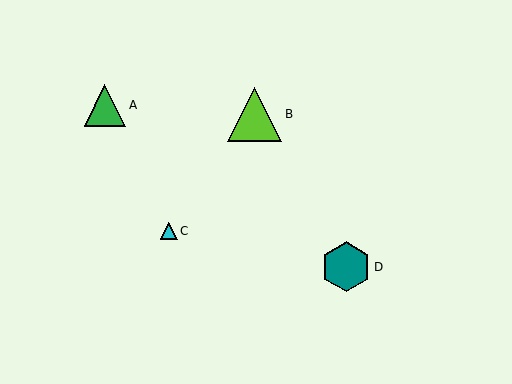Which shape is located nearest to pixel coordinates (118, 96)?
The green triangle (labeled A) at (105, 105) is nearest to that location.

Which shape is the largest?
The lime triangle (labeled B) is the largest.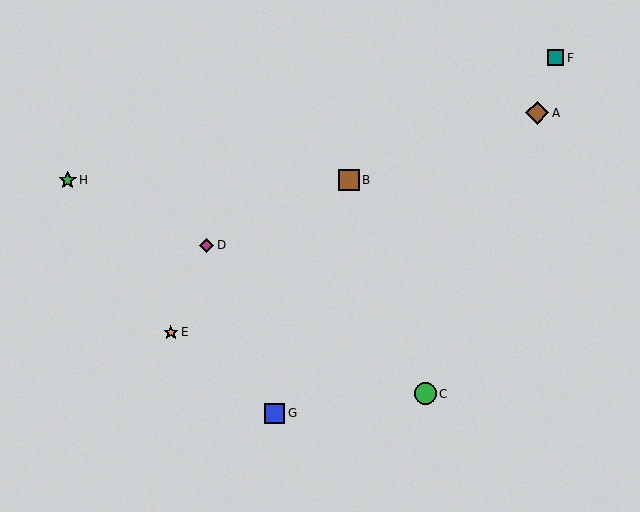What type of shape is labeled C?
Shape C is a green circle.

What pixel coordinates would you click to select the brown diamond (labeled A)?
Click at (537, 113) to select the brown diamond A.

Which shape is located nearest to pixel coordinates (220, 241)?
The magenta diamond (labeled D) at (206, 245) is nearest to that location.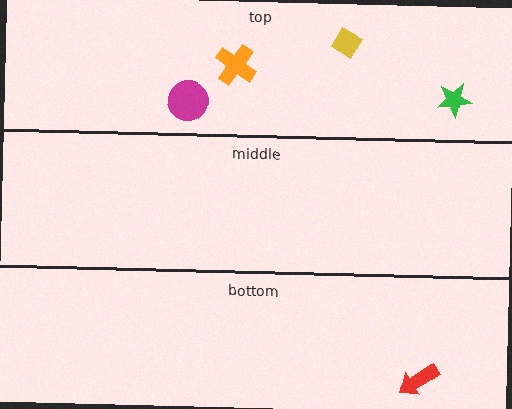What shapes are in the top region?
The orange cross, the magenta circle, the yellow diamond, the green star.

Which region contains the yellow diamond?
The top region.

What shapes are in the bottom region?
The red arrow.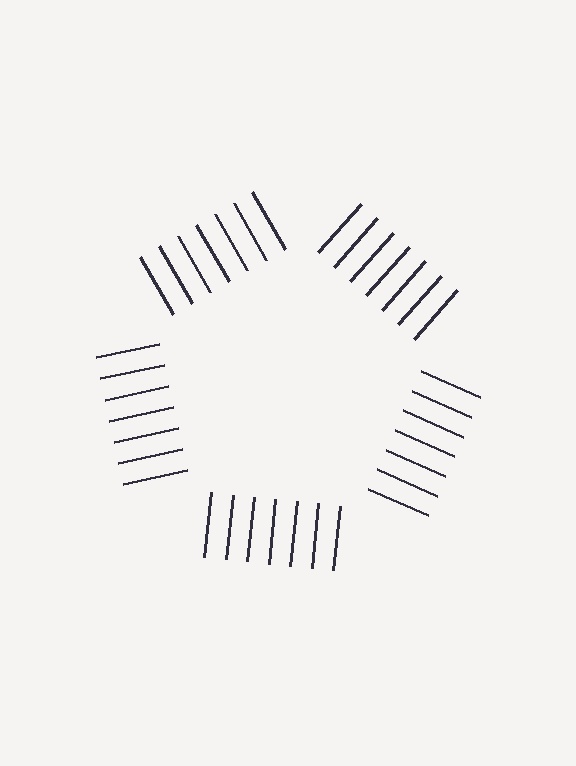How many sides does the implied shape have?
5 sides — the line-ends trace a pentagon.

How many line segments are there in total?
35 — 7 along each of the 5 edges.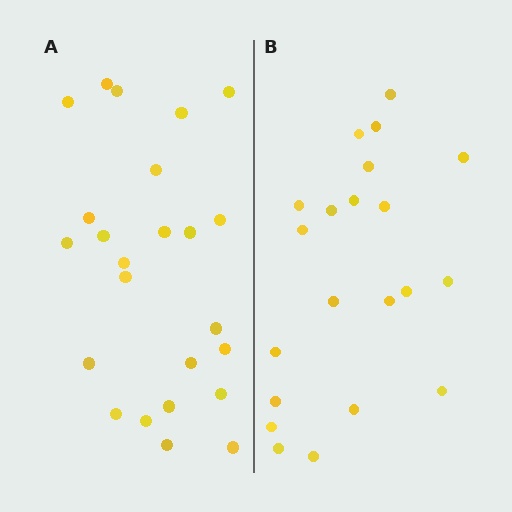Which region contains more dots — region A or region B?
Region A (the left region) has more dots.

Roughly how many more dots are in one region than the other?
Region A has just a few more — roughly 2 or 3 more dots than region B.